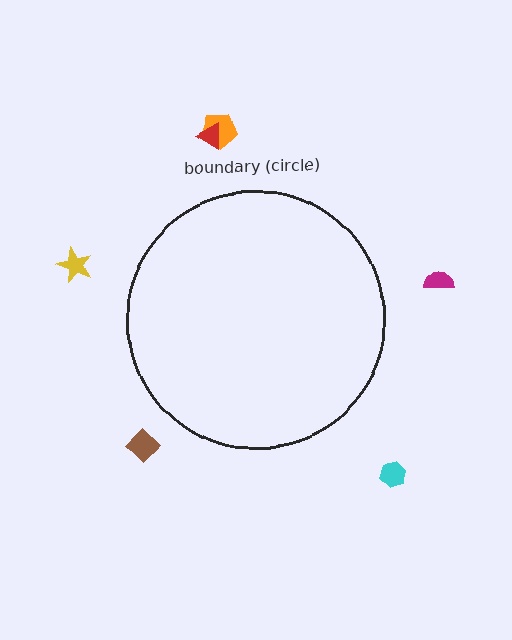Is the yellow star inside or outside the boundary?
Outside.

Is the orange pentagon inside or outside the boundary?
Outside.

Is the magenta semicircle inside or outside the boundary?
Outside.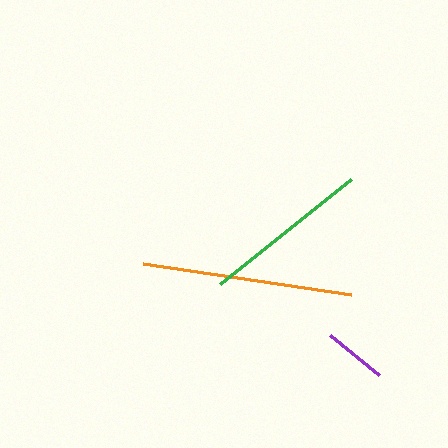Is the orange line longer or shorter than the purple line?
The orange line is longer than the purple line.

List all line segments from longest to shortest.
From longest to shortest: orange, green, purple.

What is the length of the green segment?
The green segment is approximately 168 pixels long.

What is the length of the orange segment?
The orange segment is approximately 210 pixels long.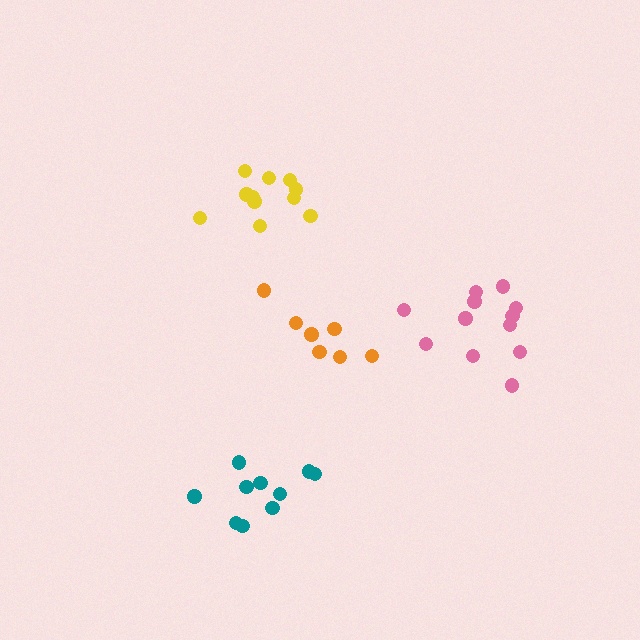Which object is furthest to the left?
The teal cluster is leftmost.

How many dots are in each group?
Group 1: 11 dots, Group 2: 12 dots, Group 3: 10 dots, Group 4: 7 dots (40 total).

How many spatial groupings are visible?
There are 4 spatial groupings.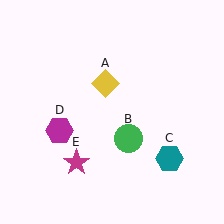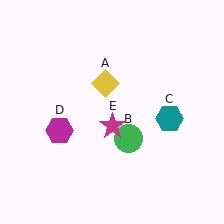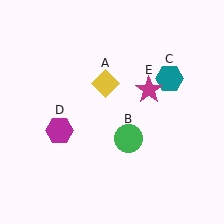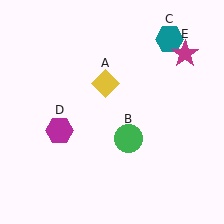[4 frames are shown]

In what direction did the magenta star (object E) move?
The magenta star (object E) moved up and to the right.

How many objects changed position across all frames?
2 objects changed position: teal hexagon (object C), magenta star (object E).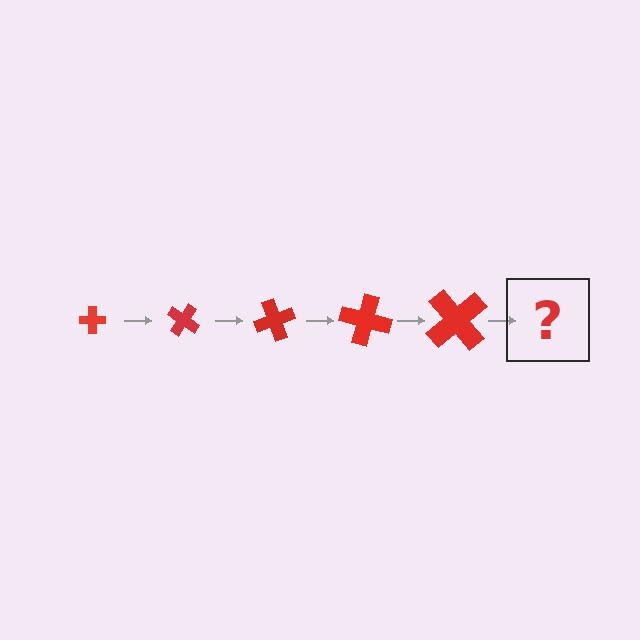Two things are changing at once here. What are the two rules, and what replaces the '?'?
The two rules are that the cross grows larger each step and it rotates 35 degrees each step. The '?' should be a cross, larger than the previous one and rotated 175 degrees from the start.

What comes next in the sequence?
The next element should be a cross, larger than the previous one and rotated 175 degrees from the start.